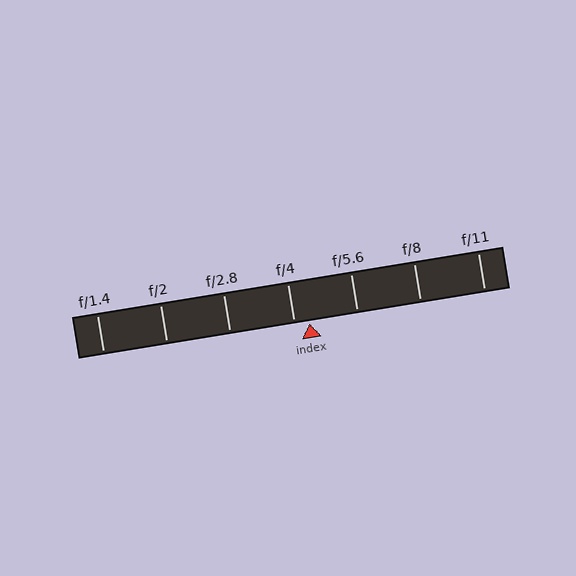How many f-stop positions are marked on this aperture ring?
There are 7 f-stop positions marked.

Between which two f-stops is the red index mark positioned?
The index mark is between f/4 and f/5.6.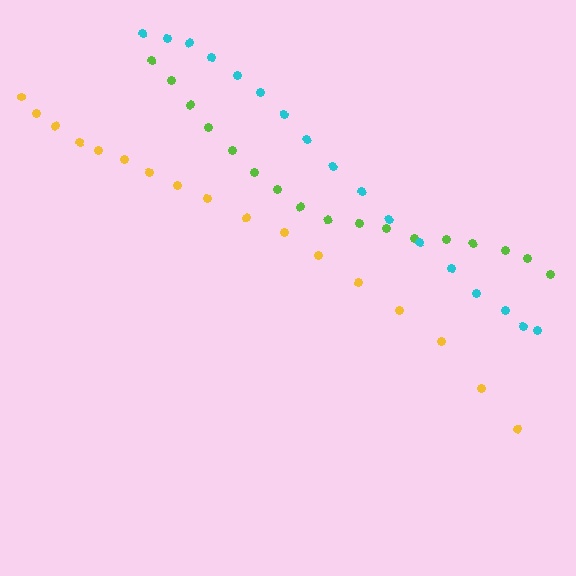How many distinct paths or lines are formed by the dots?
There are 3 distinct paths.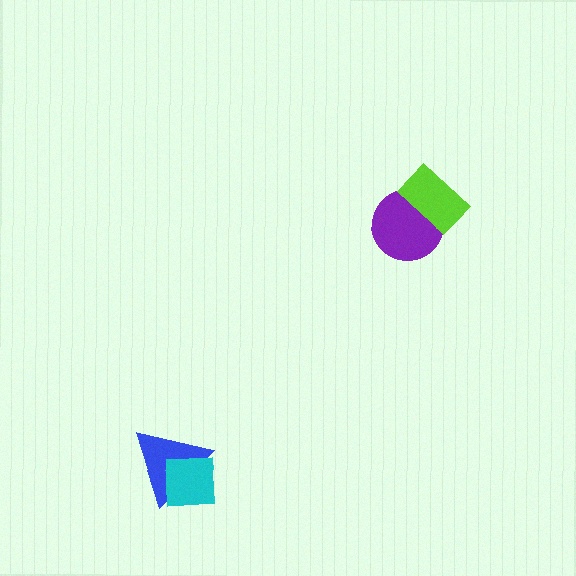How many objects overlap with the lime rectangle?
1 object overlaps with the lime rectangle.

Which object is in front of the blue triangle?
The cyan square is in front of the blue triangle.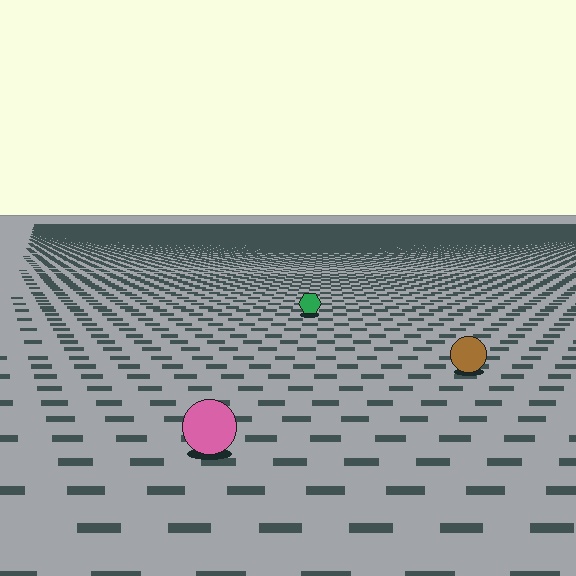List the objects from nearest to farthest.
From nearest to farthest: the pink circle, the brown circle, the green hexagon.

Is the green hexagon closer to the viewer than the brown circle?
No. The brown circle is closer — you can tell from the texture gradient: the ground texture is coarser near it.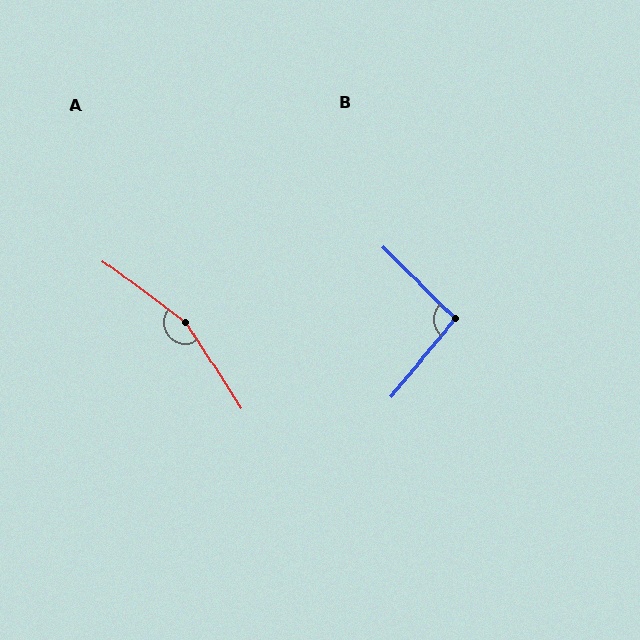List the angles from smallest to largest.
B (95°), A (159°).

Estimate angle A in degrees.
Approximately 159 degrees.